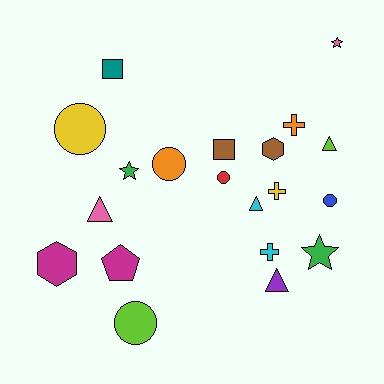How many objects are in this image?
There are 20 objects.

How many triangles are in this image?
There are 4 triangles.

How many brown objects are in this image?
There are 2 brown objects.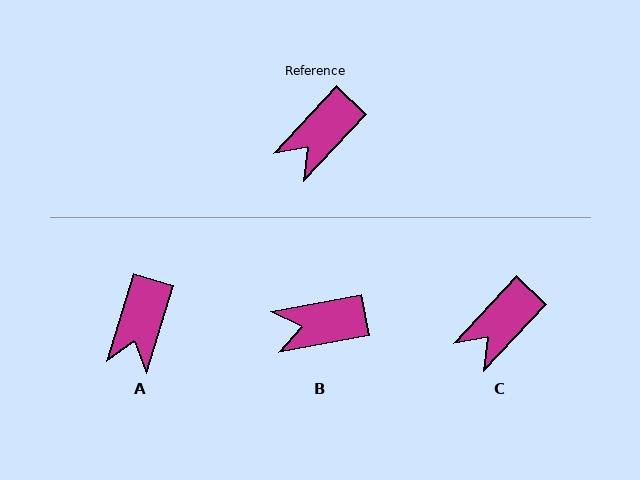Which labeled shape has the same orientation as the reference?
C.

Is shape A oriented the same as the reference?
No, it is off by about 26 degrees.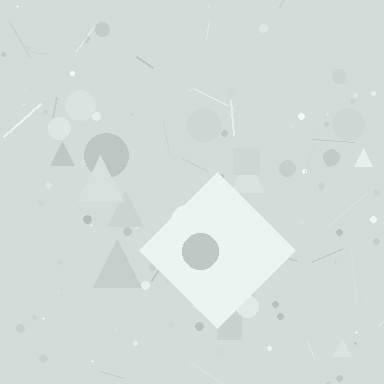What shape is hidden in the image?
A diamond is hidden in the image.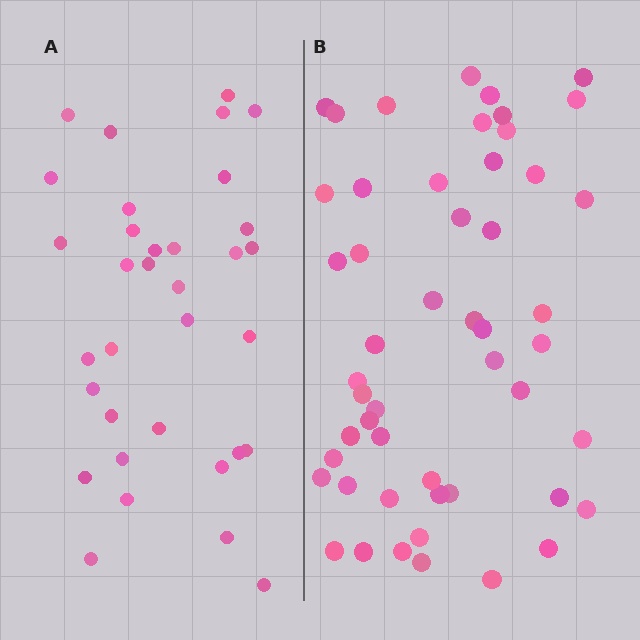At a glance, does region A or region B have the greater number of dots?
Region B (the right region) has more dots.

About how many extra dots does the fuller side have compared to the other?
Region B has approximately 15 more dots than region A.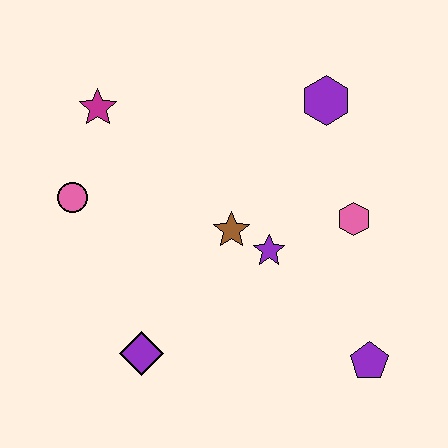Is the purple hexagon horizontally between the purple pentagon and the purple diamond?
Yes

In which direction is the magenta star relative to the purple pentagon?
The magenta star is to the left of the purple pentagon.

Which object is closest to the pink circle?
The magenta star is closest to the pink circle.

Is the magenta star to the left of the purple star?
Yes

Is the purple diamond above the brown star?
No